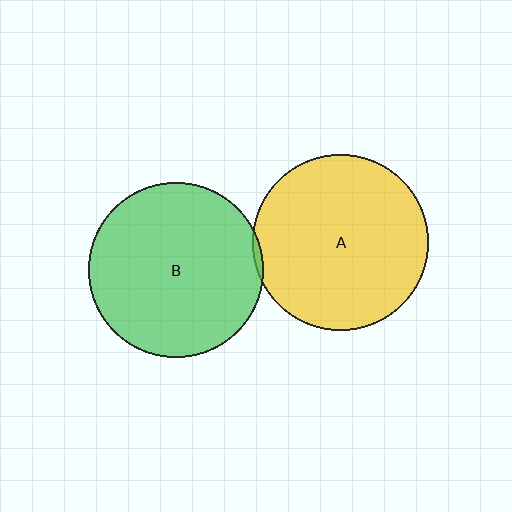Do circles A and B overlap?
Yes.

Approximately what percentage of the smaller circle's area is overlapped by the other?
Approximately 5%.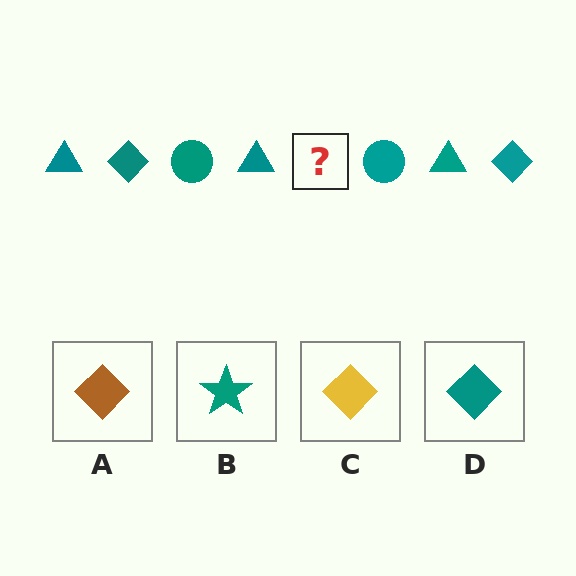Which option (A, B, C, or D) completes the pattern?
D.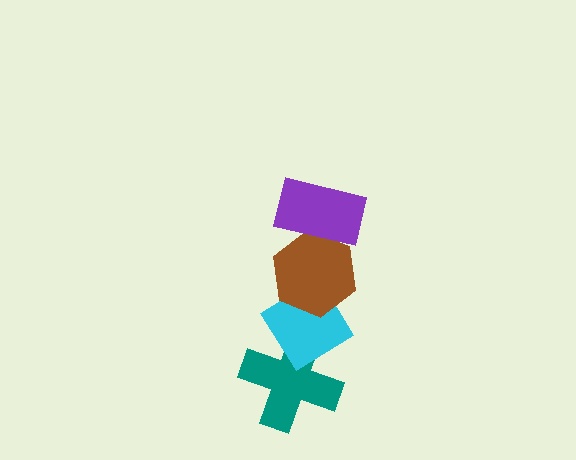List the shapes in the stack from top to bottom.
From top to bottom: the purple rectangle, the brown hexagon, the cyan diamond, the teal cross.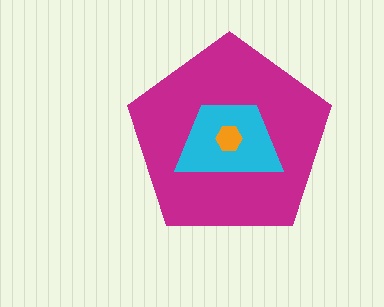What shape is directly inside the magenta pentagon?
The cyan trapezoid.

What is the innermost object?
The orange hexagon.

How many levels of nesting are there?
3.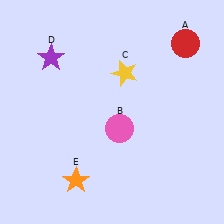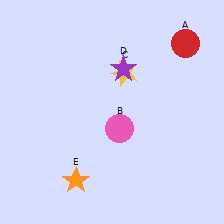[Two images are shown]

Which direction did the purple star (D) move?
The purple star (D) moved right.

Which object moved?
The purple star (D) moved right.